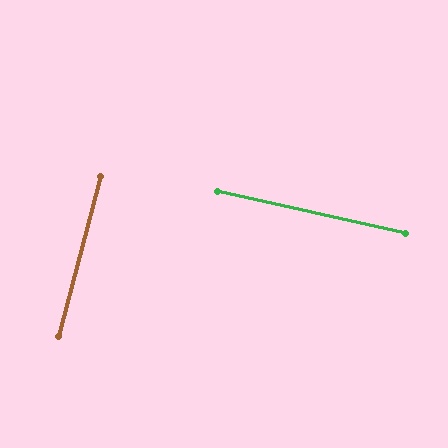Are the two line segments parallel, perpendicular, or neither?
Perpendicular — they meet at approximately 88°.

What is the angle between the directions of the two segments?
Approximately 88 degrees.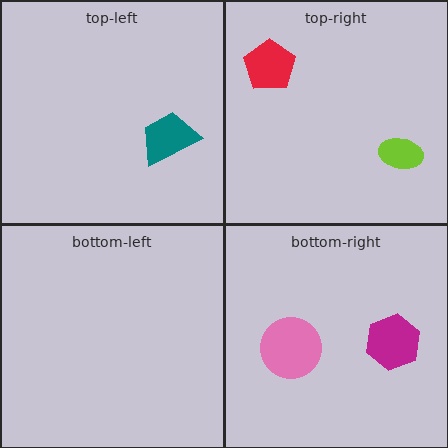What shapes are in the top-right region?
The red pentagon, the lime ellipse.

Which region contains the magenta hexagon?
The bottom-right region.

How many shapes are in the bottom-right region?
2.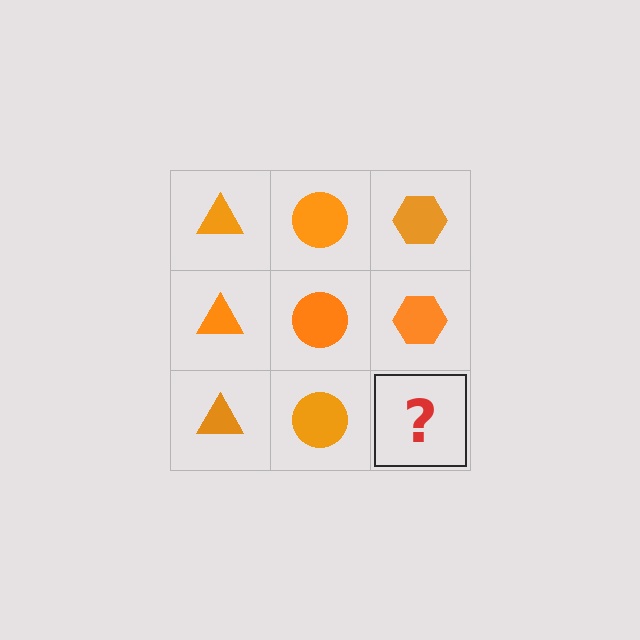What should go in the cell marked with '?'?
The missing cell should contain an orange hexagon.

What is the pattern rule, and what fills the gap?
The rule is that each column has a consistent shape. The gap should be filled with an orange hexagon.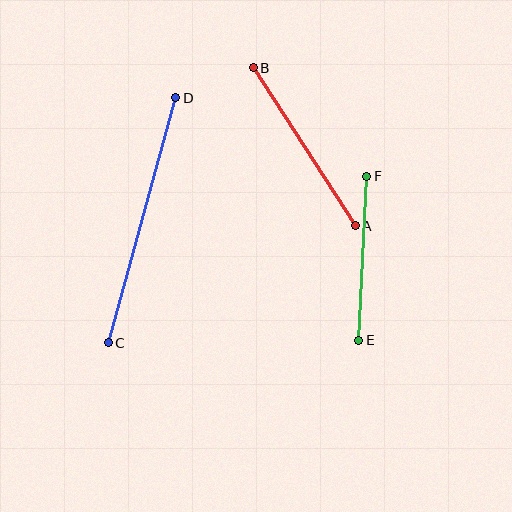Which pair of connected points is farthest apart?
Points C and D are farthest apart.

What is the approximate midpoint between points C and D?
The midpoint is at approximately (142, 220) pixels.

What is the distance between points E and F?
The distance is approximately 164 pixels.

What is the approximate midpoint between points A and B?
The midpoint is at approximately (304, 147) pixels.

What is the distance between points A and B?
The distance is approximately 188 pixels.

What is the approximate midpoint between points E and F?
The midpoint is at approximately (363, 258) pixels.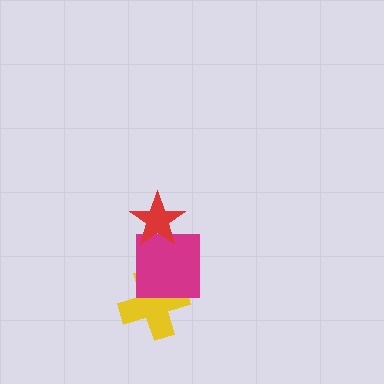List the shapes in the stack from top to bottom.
From top to bottom: the red star, the magenta square, the yellow cross.